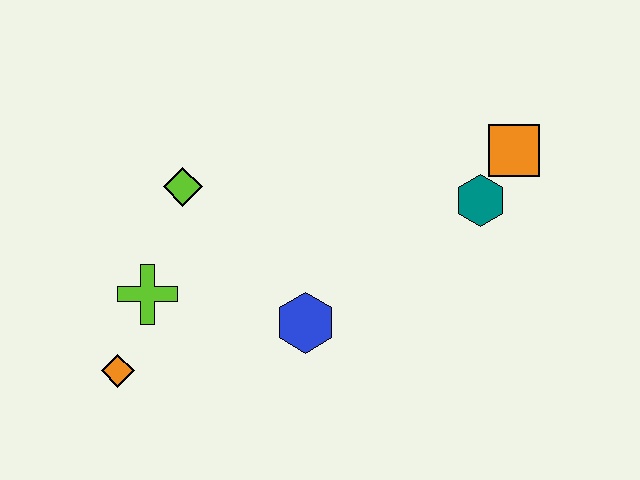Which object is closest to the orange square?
The teal hexagon is closest to the orange square.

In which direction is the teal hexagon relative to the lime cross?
The teal hexagon is to the right of the lime cross.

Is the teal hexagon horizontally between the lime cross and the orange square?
Yes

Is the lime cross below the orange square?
Yes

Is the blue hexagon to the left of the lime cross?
No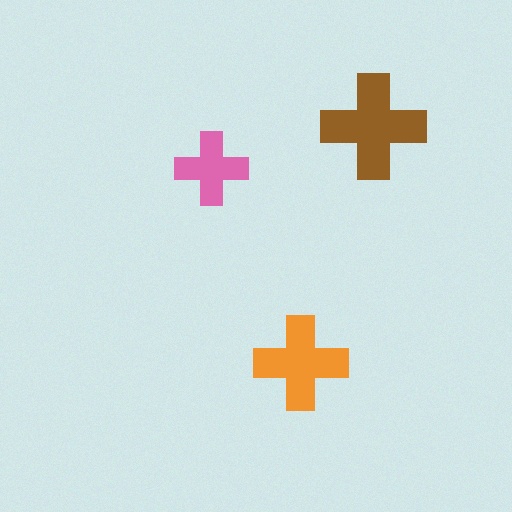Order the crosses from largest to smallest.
the brown one, the orange one, the pink one.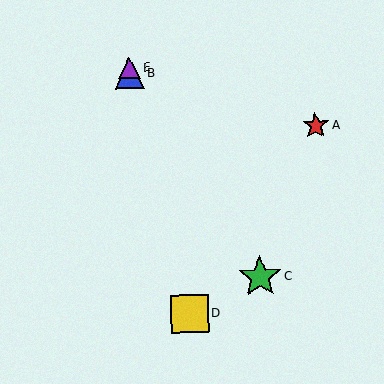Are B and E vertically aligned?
Yes, both are at x≈130.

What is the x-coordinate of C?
Object C is at x≈260.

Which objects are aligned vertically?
Objects B, E are aligned vertically.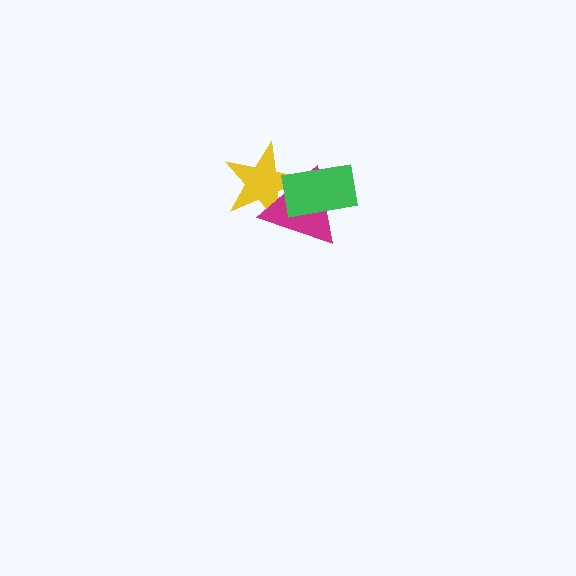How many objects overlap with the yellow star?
2 objects overlap with the yellow star.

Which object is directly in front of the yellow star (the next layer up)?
The magenta triangle is directly in front of the yellow star.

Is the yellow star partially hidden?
Yes, it is partially covered by another shape.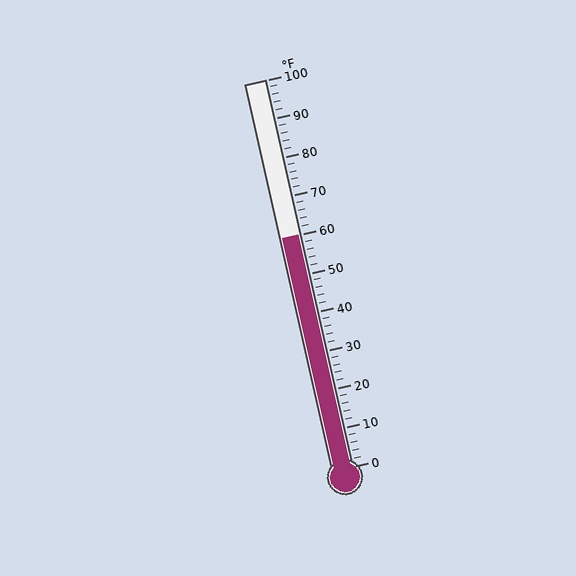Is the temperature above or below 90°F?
The temperature is below 90°F.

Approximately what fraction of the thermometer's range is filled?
The thermometer is filled to approximately 60% of its range.